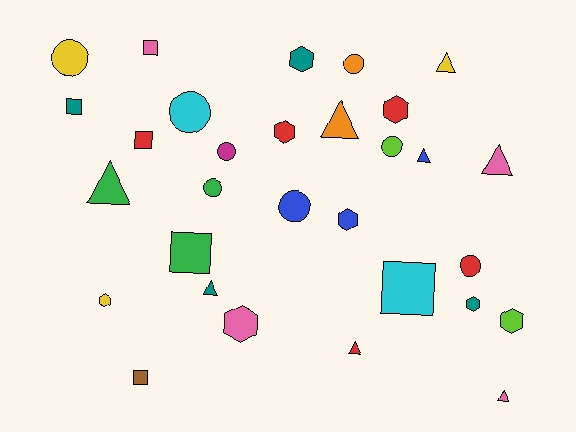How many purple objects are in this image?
There are no purple objects.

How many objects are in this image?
There are 30 objects.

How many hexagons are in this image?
There are 8 hexagons.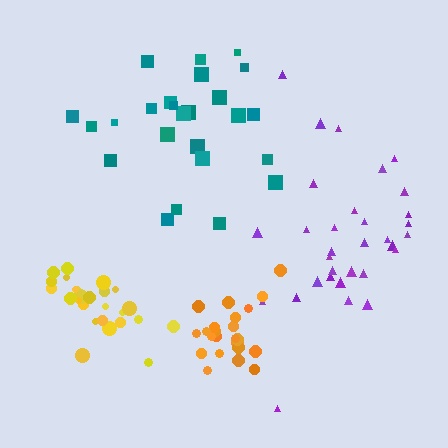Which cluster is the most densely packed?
Yellow.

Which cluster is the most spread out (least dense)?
Teal.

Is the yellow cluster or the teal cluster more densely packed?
Yellow.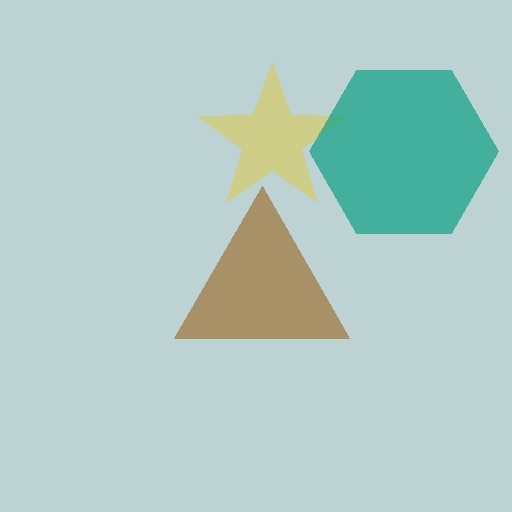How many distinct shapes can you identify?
There are 3 distinct shapes: a yellow star, a brown triangle, a teal hexagon.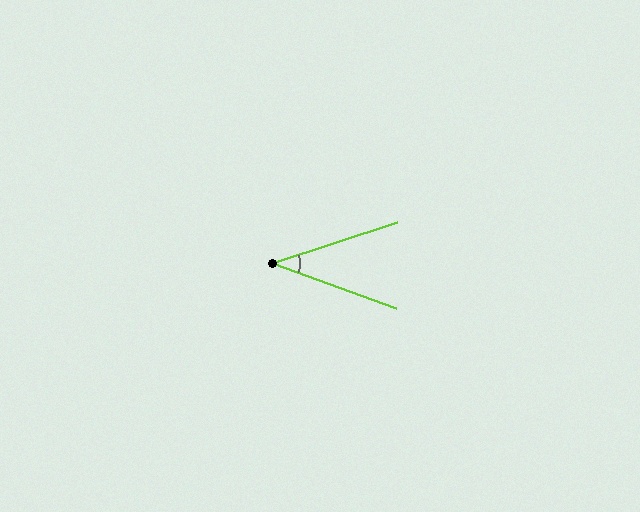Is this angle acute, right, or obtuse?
It is acute.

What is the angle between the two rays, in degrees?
Approximately 38 degrees.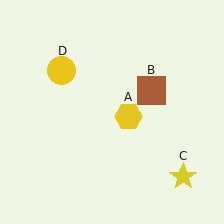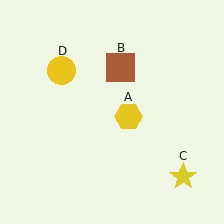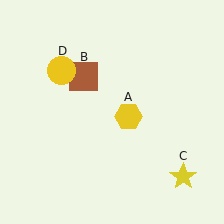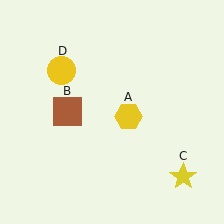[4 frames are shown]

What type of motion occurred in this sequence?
The brown square (object B) rotated counterclockwise around the center of the scene.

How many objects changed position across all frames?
1 object changed position: brown square (object B).